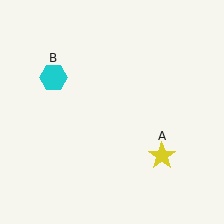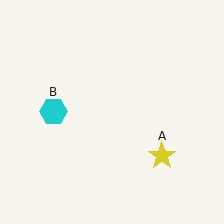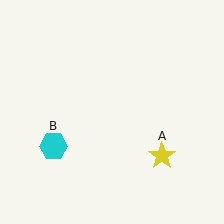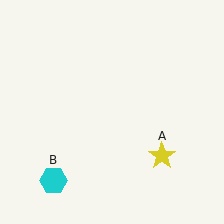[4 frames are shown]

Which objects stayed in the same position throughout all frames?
Yellow star (object A) remained stationary.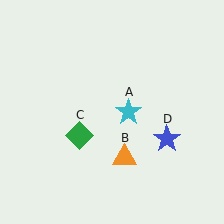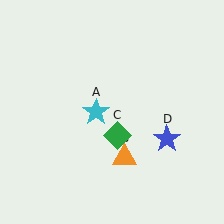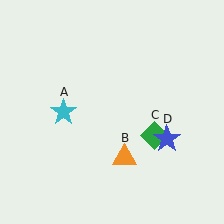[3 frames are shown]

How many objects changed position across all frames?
2 objects changed position: cyan star (object A), green diamond (object C).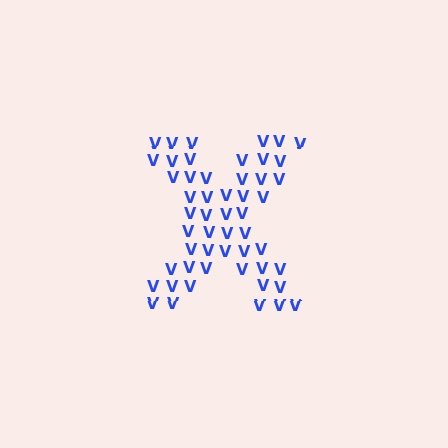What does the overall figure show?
The overall figure shows the letter X.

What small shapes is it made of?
It is made of small letter V's.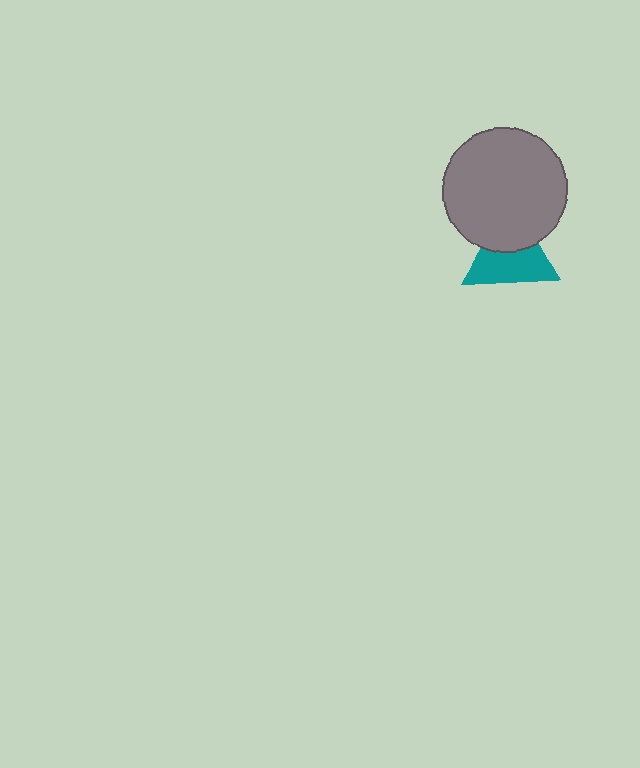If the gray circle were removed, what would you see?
You would see the complete teal triangle.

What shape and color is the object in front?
The object in front is a gray circle.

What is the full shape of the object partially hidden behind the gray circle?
The partially hidden object is a teal triangle.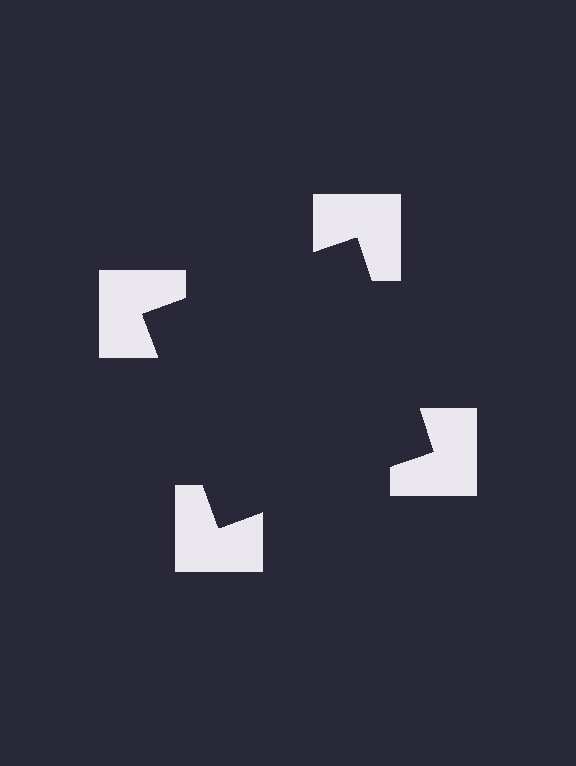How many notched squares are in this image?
There are 4 — one at each vertex of the illusory square.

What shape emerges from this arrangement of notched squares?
An illusory square — its edges are inferred from the aligned wedge cuts in the notched squares, not physically drawn.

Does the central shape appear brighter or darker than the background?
It typically appears slightly darker than the background, even though no actual brightness change is drawn.